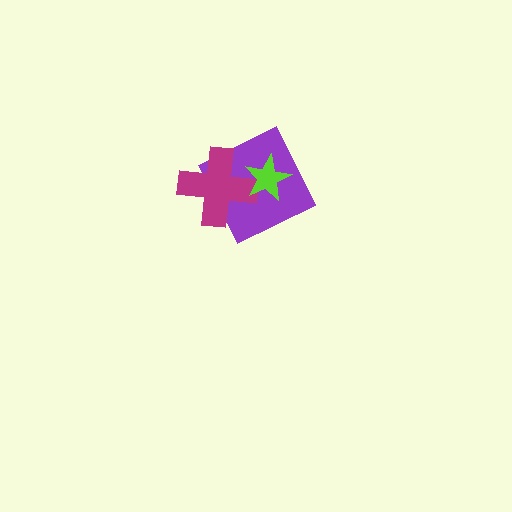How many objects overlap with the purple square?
2 objects overlap with the purple square.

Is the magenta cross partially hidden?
Yes, it is partially covered by another shape.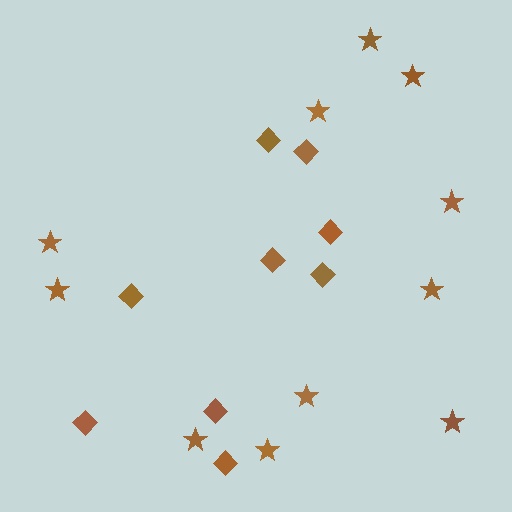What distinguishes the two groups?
There are 2 groups: one group of diamonds (9) and one group of stars (11).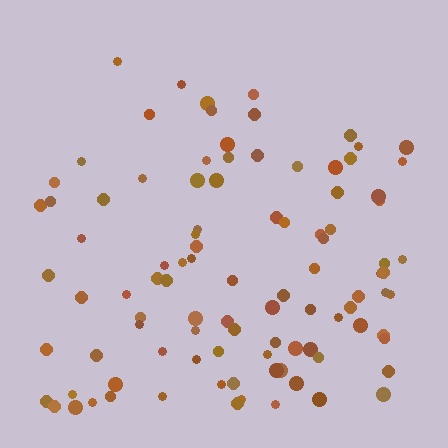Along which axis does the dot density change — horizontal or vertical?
Vertical.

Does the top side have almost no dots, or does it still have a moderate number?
Still a moderate number, just noticeably fewer than the bottom.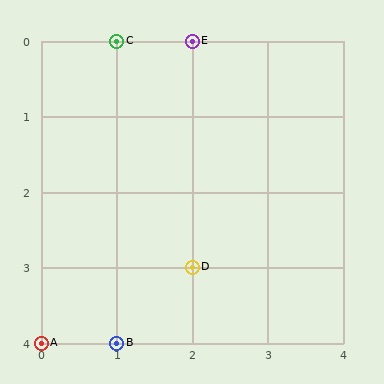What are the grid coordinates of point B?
Point B is at grid coordinates (1, 4).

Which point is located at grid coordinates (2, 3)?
Point D is at (2, 3).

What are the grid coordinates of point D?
Point D is at grid coordinates (2, 3).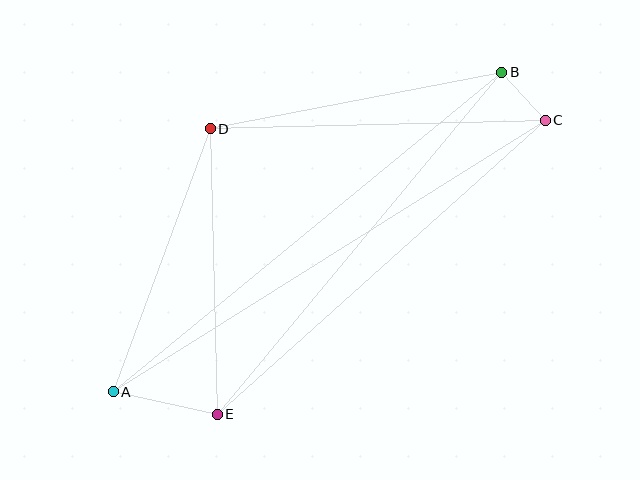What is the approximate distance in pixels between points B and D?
The distance between B and D is approximately 297 pixels.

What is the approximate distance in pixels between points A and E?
The distance between A and E is approximately 106 pixels.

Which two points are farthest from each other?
Points A and C are farthest from each other.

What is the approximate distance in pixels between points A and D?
The distance between A and D is approximately 280 pixels.